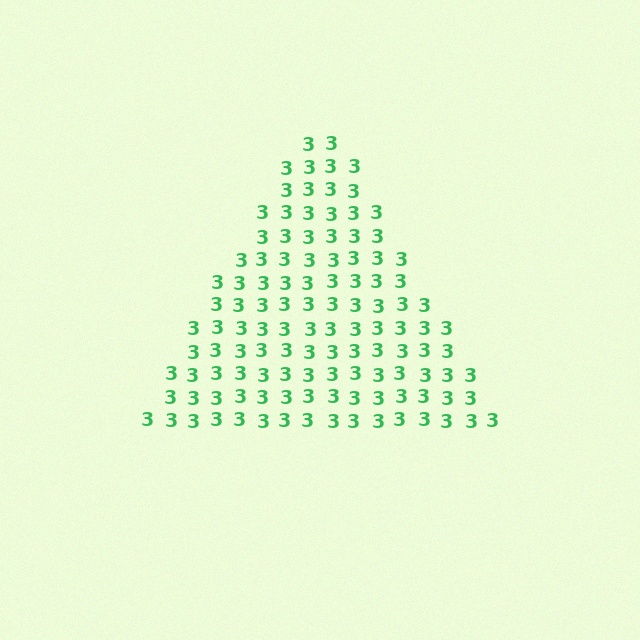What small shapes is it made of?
It is made of small digit 3's.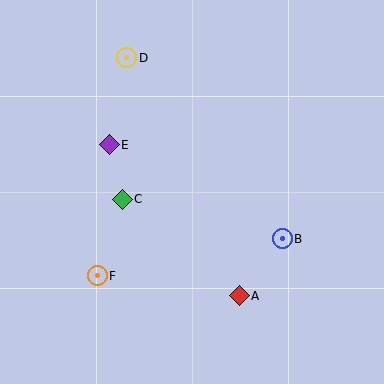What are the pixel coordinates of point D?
Point D is at (127, 58).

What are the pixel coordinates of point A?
Point A is at (239, 296).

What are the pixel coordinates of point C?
Point C is at (122, 199).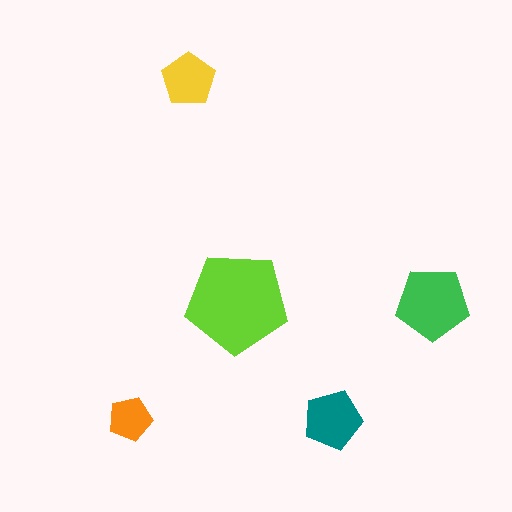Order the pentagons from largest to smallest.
the lime one, the green one, the teal one, the yellow one, the orange one.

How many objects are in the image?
There are 5 objects in the image.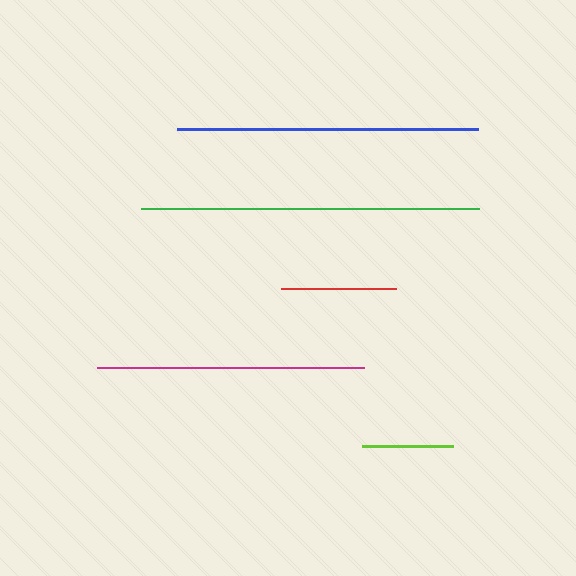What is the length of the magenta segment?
The magenta segment is approximately 267 pixels long.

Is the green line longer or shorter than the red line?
The green line is longer than the red line.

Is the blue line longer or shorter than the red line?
The blue line is longer than the red line.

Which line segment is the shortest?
The lime line is the shortest at approximately 91 pixels.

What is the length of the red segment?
The red segment is approximately 115 pixels long.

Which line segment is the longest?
The green line is the longest at approximately 339 pixels.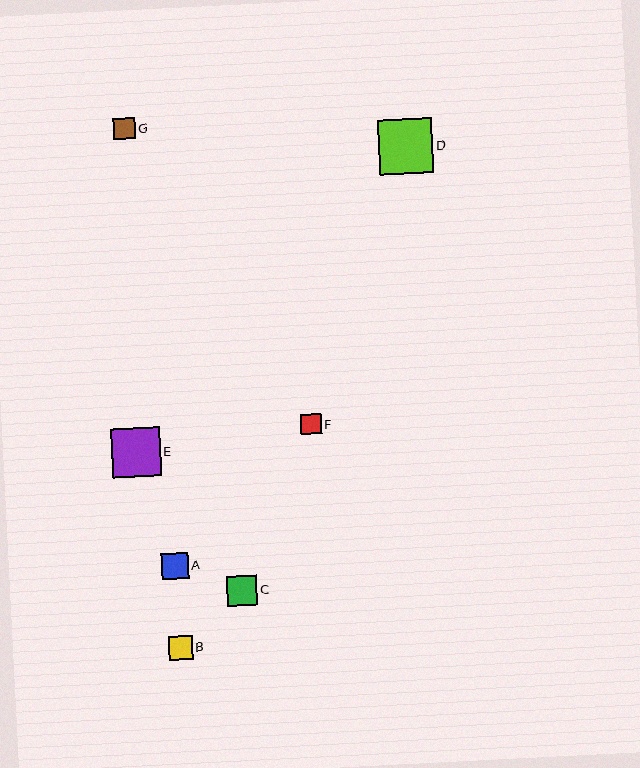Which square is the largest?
Square D is the largest with a size of approximately 54 pixels.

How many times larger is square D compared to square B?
Square D is approximately 2.3 times the size of square B.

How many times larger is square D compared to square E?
Square D is approximately 1.1 times the size of square E.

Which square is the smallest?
Square F is the smallest with a size of approximately 21 pixels.